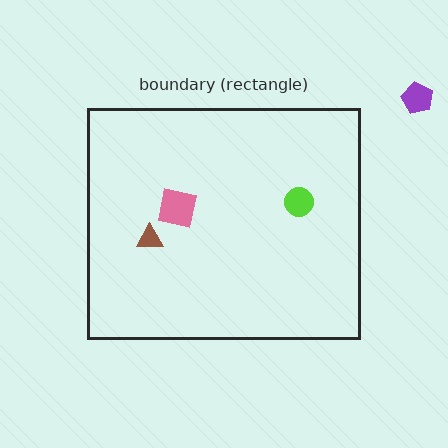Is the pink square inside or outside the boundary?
Inside.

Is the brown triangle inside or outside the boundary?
Inside.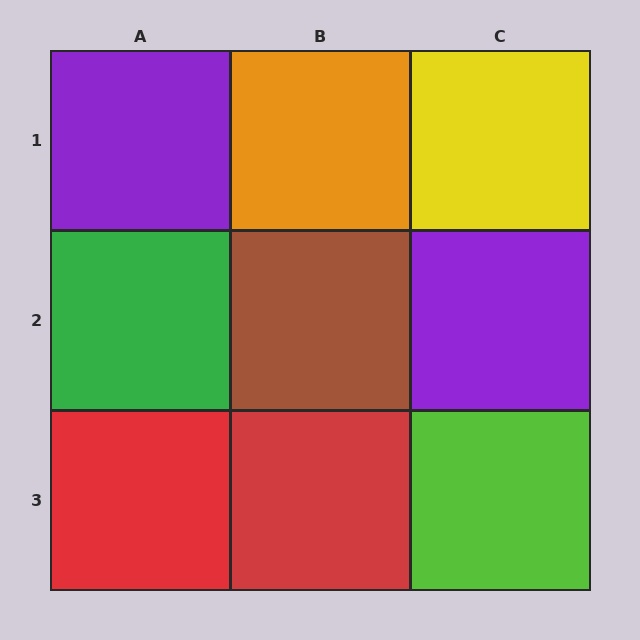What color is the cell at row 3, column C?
Lime.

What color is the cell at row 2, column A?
Green.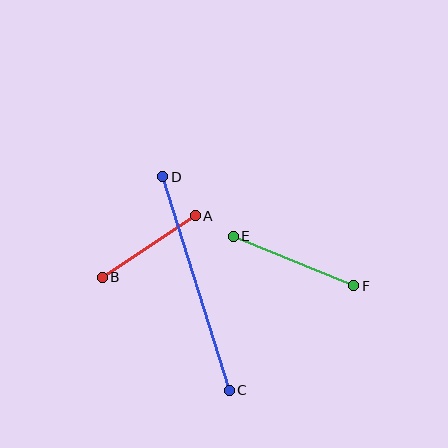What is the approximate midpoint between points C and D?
The midpoint is at approximately (196, 283) pixels.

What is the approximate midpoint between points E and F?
The midpoint is at approximately (294, 261) pixels.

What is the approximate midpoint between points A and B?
The midpoint is at approximately (149, 247) pixels.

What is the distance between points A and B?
The distance is approximately 112 pixels.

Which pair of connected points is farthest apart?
Points C and D are farthest apart.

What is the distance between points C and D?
The distance is approximately 224 pixels.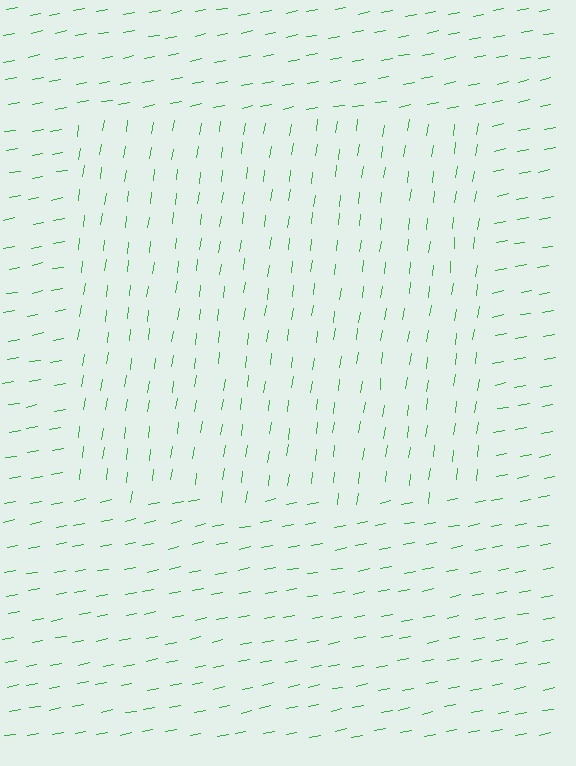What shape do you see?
I see a rectangle.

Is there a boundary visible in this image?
Yes, there is a texture boundary formed by a change in line orientation.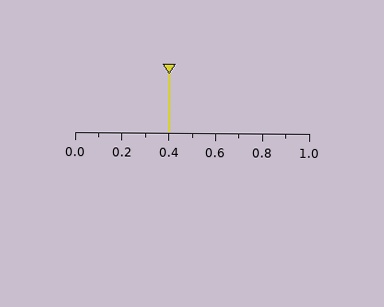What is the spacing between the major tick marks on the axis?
The major ticks are spaced 0.2 apart.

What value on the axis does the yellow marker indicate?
The marker indicates approximately 0.4.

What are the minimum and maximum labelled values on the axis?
The axis runs from 0.0 to 1.0.